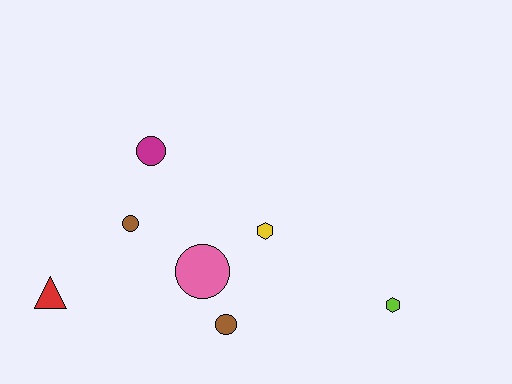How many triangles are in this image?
There is 1 triangle.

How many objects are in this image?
There are 7 objects.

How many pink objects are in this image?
There is 1 pink object.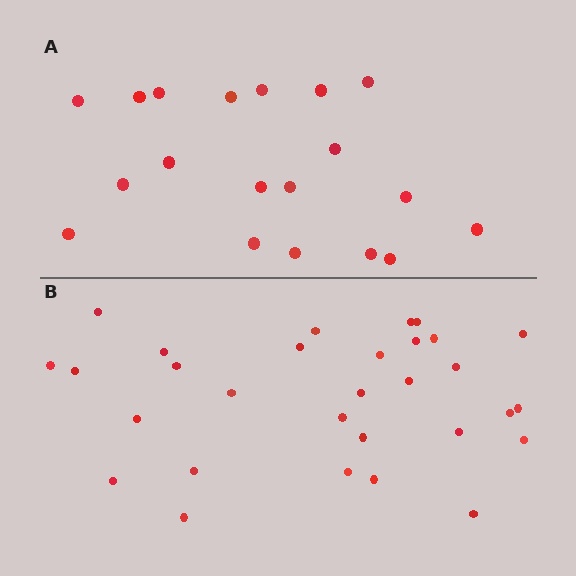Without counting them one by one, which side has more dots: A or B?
Region B (the bottom region) has more dots.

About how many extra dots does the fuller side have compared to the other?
Region B has roughly 12 or so more dots than region A.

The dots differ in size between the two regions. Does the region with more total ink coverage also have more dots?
No. Region A has more total ink coverage because its dots are larger, but region B actually contains more individual dots. Total area can be misleading — the number of items is what matters here.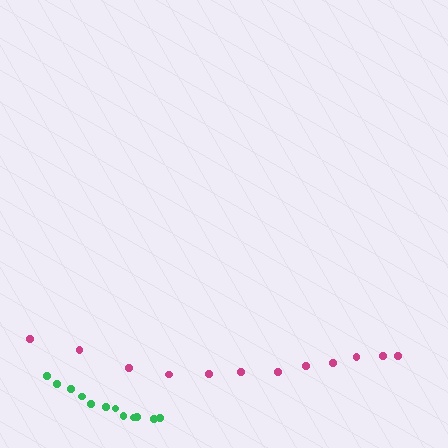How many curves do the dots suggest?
There are 2 distinct paths.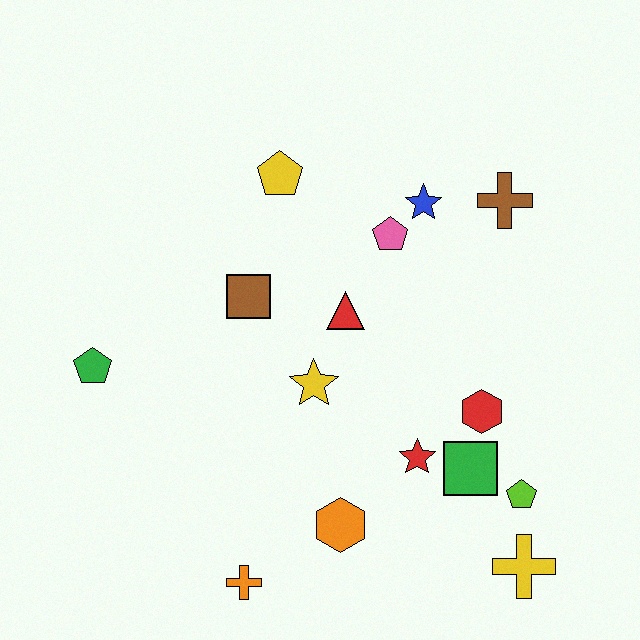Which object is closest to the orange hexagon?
The red star is closest to the orange hexagon.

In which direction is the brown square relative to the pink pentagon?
The brown square is to the left of the pink pentagon.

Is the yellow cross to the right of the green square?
Yes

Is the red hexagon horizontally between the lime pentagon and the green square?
Yes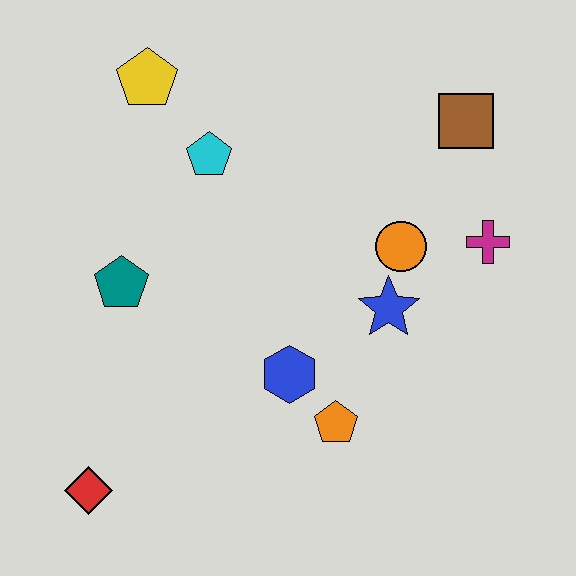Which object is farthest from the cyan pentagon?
The red diamond is farthest from the cyan pentagon.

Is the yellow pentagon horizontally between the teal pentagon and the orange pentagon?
Yes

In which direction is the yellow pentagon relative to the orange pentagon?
The yellow pentagon is above the orange pentagon.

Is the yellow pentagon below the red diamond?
No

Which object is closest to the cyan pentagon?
The yellow pentagon is closest to the cyan pentagon.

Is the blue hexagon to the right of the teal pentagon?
Yes